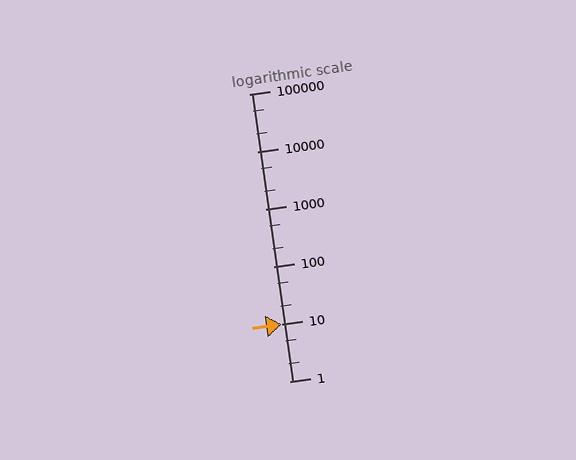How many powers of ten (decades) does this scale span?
The scale spans 5 decades, from 1 to 100000.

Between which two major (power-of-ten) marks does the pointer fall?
The pointer is between 10 and 100.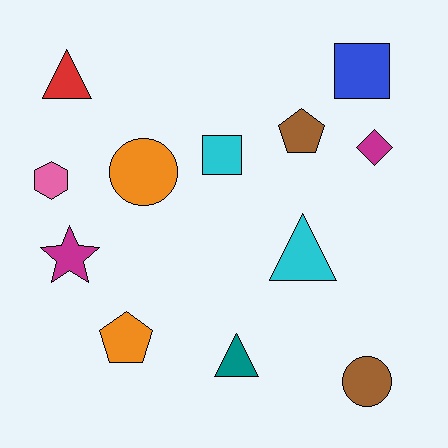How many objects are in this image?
There are 12 objects.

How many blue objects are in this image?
There is 1 blue object.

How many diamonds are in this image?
There is 1 diamond.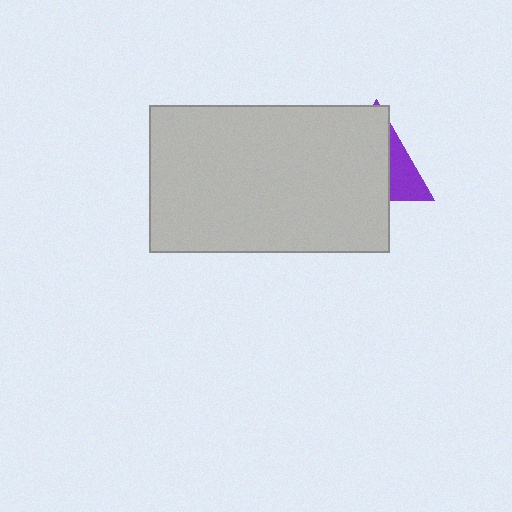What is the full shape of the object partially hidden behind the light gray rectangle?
The partially hidden object is a purple triangle.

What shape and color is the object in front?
The object in front is a light gray rectangle.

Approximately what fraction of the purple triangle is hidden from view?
Roughly 69% of the purple triangle is hidden behind the light gray rectangle.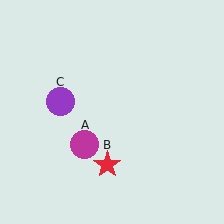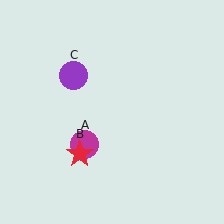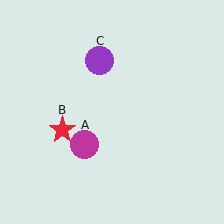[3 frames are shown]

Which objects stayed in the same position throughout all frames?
Magenta circle (object A) remained stationary.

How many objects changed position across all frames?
2 objects changed position: red star (object B), purple circle (object C).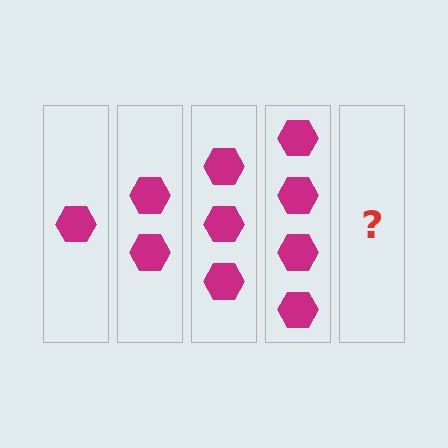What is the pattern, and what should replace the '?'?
The pattern is that each step adds one more hexagon. The '?' should be 5 hexagons.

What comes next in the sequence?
The next element should be 5 hexagons.